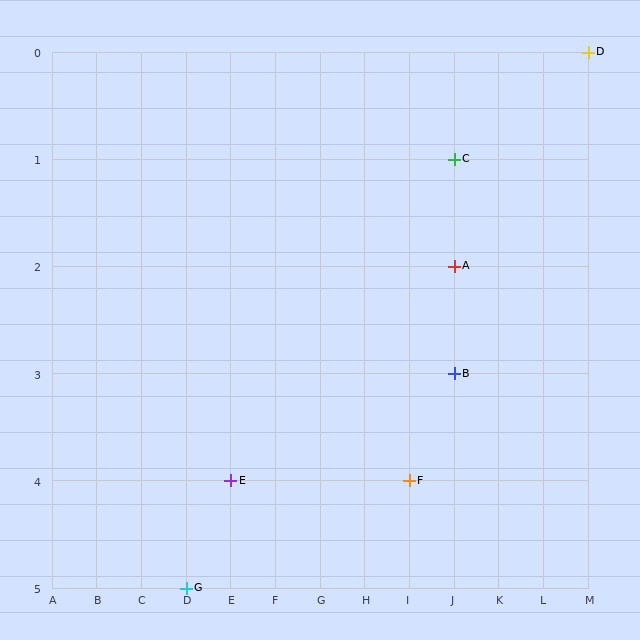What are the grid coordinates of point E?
Point E is at grid coordinates (E, 4).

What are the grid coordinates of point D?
Point D is at grid coordinates (M, 0).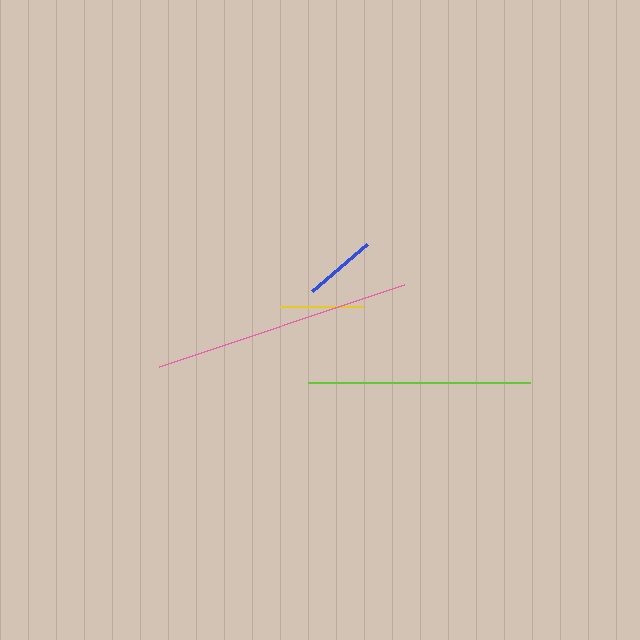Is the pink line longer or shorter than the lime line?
The pink line is longer than the lime line.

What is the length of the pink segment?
The pink segment is approximately 258 pixels long.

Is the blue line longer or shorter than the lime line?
The lime line is longer than the blue line.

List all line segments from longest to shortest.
From longest to shortest: pink, lime, yellow, blue.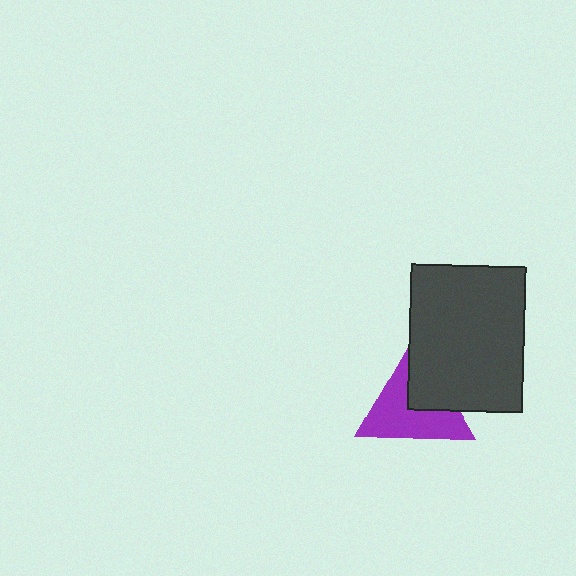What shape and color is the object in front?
The object in front is a dark gray rectangle.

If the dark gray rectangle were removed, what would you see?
You would see the complete purple triangle.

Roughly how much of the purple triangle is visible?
About half of it is visible (roughly 63%).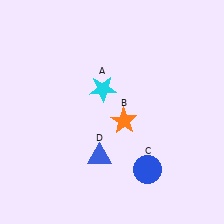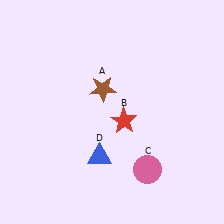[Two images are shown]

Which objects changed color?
A changed from cyan to brown. B changed from orange to red. C changed from blue to pink.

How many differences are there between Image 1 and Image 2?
There are 3 differences between the two images.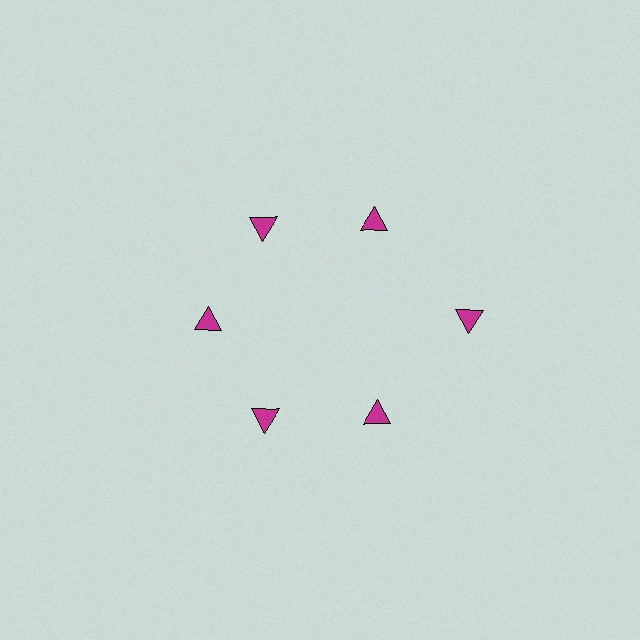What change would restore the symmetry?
The symmetry would be restored by moving it inward, back onto the ring so that all 6 triangles sit at equal angles and equal distance from the center.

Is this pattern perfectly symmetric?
No. The 6 magenta triangles are arranged in a ring, but one element near the 3 o'clock position is pushed outward from the center, breaking the 6-fold rotational symmetry.